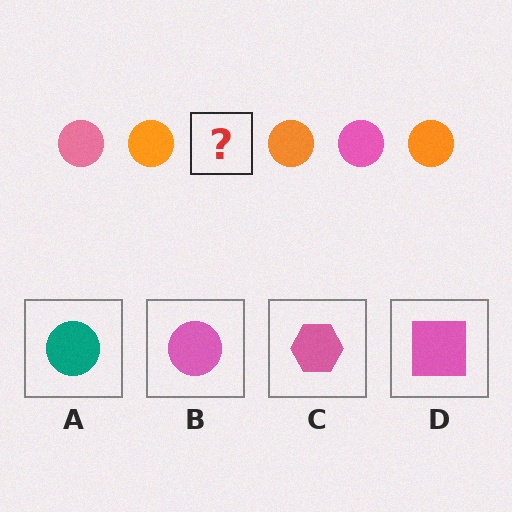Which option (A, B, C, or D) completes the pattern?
B.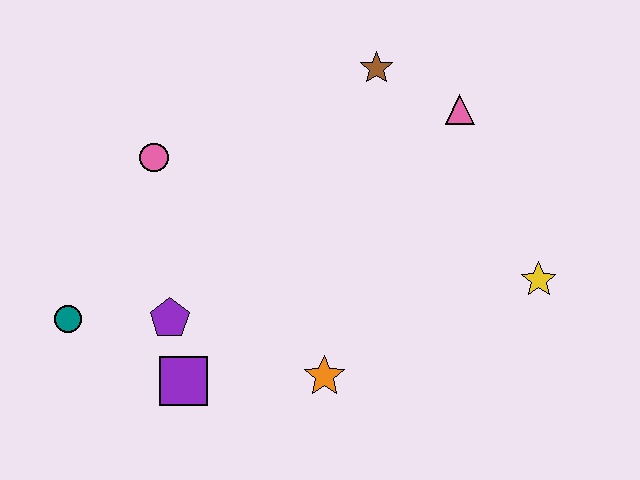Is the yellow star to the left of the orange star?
No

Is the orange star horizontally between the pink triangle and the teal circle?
Yes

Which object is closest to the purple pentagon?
The purple square is closest to the purple pentagon.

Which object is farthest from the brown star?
The teal circle is farthest from the brown star.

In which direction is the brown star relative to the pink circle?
The brown star is to the right of the pink circle.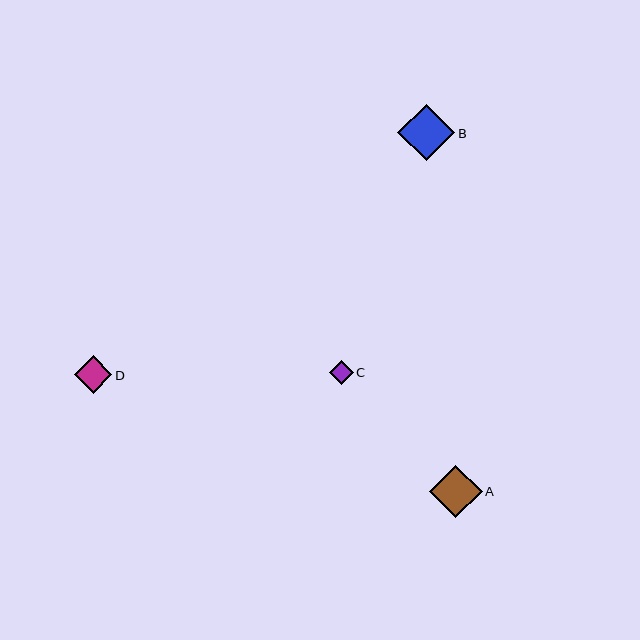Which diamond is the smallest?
Diamond C is the smallest with a size of approximately 24 pixels.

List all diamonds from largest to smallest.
From largest to smallest: B, A, D, C.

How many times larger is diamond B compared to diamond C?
Diamond B is approximately 2.4 times the size of diamond C.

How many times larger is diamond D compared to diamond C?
Diamond D is approximately 1.6 times the size of diamond C.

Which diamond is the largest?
Diamond B is the largest with a size of approximately 57 pixels.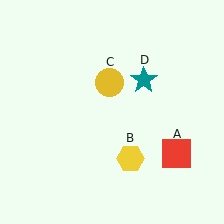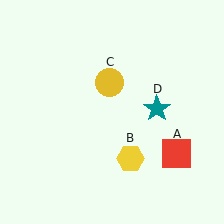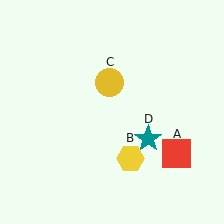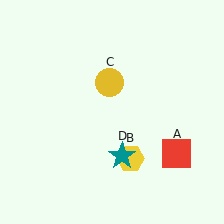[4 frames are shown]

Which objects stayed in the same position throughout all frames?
Red square (object A) and yellow hexagon (object B) and yellow circle (object C) remained stationary.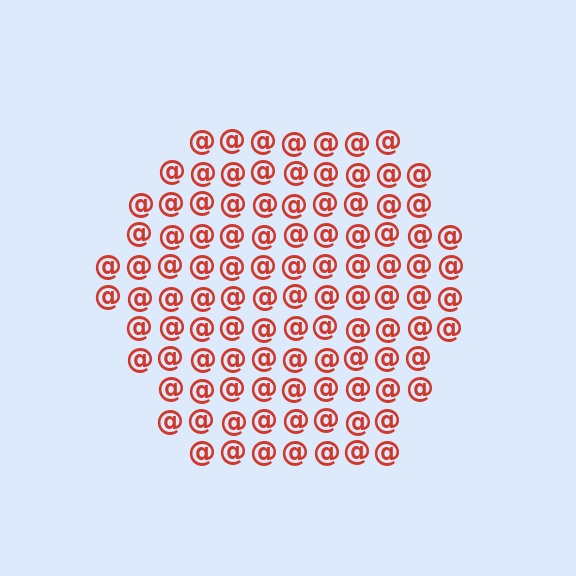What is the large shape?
The large shape is a hexagon.